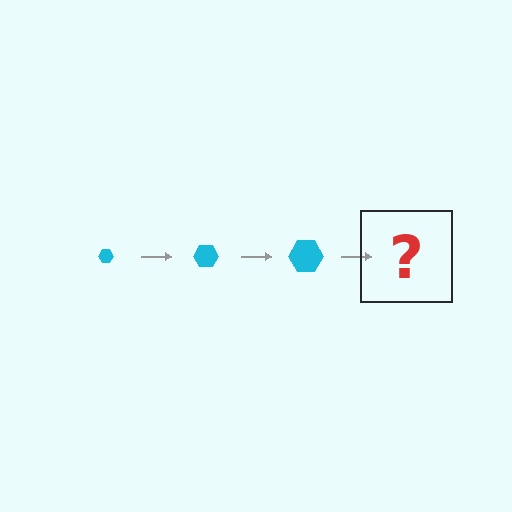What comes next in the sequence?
The next element should be a cyan hexagon, larger than the previous one.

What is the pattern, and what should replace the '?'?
The pattern is that the hexagon gets progressively larger each step. The '?' should be a cyan hexagon, larger than the previous one.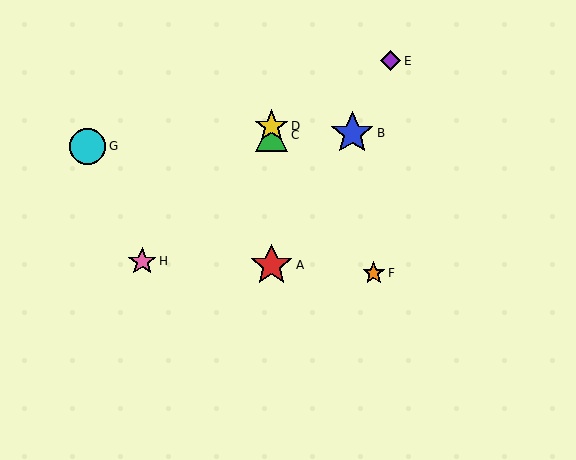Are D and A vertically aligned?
Yes, both are at x≈272.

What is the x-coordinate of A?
Object A is at x≈272.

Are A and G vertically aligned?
No, A is at x≈272 and G is at x≈87.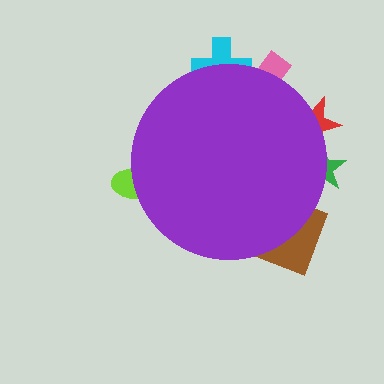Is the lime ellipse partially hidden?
Yes, the lime ellipse is partially hidden behind the purple circle.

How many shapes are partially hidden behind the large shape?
6 shapes are partially hidden.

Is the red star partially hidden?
Yes, the red star is partially hidden behind the purple circle.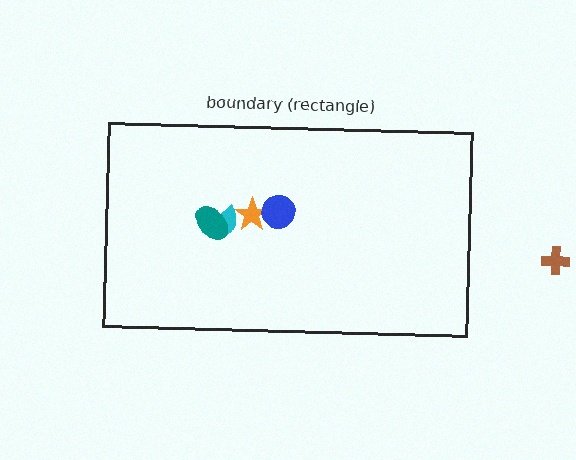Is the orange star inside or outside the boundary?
Inside.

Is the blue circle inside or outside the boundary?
Inside.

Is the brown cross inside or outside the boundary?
Outside.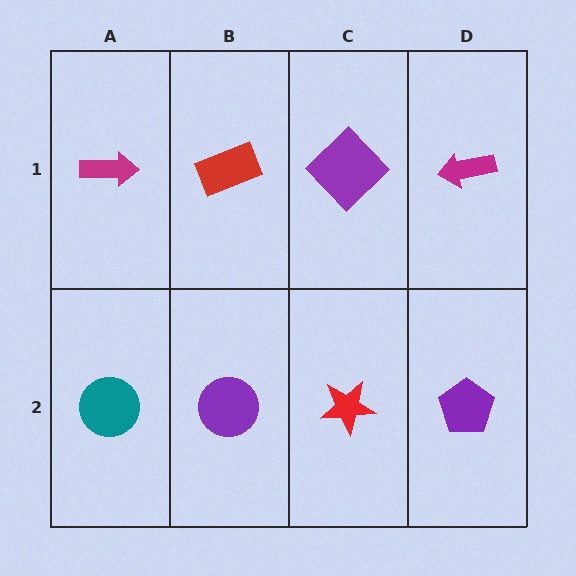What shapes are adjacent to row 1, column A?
A teal circle (row 2, column A), a red rectangle (row 1, column B).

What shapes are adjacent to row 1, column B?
A purple circle (row 2, column B), a magenta arrow (row 1, column A), a purple diamond (row 1, column C).